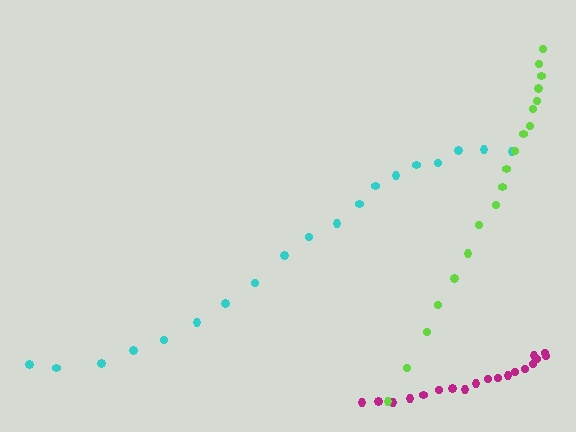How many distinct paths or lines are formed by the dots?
There are 3 distinct paths.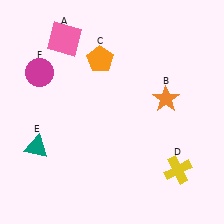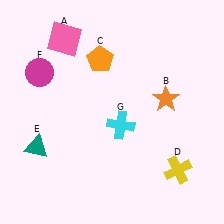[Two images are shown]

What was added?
A cyan cross (G) was added in Image 2.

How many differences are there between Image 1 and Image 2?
There is 1 difference between the two images.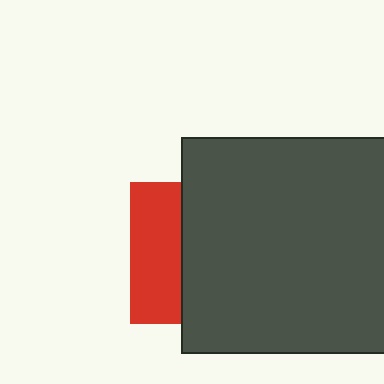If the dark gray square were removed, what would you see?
You would see the complete red square.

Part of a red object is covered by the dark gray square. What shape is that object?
It is a square.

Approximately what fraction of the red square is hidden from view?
Roughly 64% of the red square is hidden behind the dark gray square.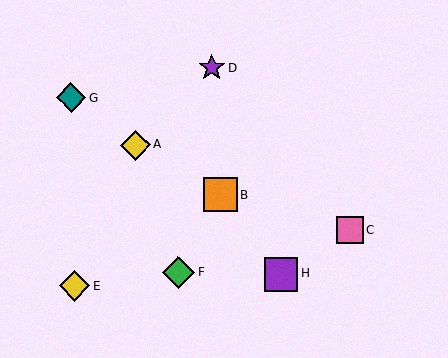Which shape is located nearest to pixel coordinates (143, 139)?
The yellow diamond (labeled A) at (135, 145) is nearest to that location.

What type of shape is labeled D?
Shape D is a purple star.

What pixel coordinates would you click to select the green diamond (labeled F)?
Click at (178, 272) to select the green diamond F.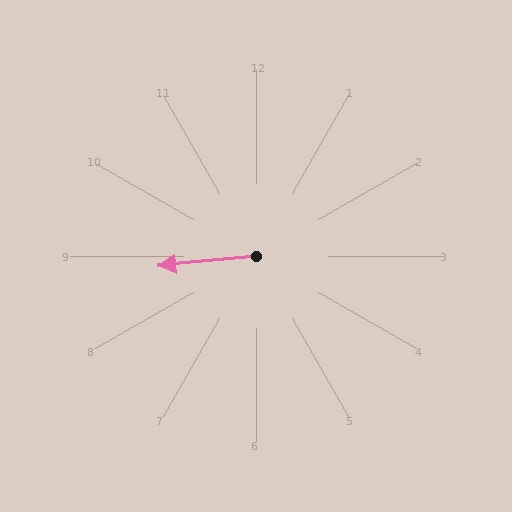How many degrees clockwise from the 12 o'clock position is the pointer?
Approximately 264 degrees.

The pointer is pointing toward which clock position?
Roughly 9 o'clock.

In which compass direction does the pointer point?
West.